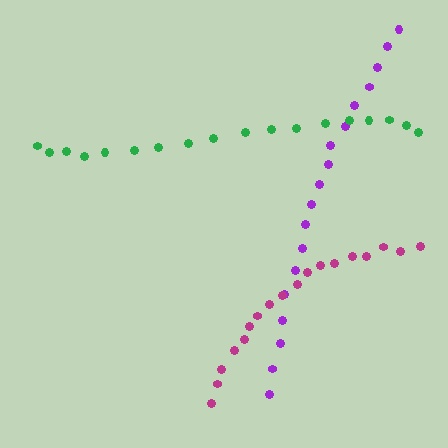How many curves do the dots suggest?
There are 3 distinct paths.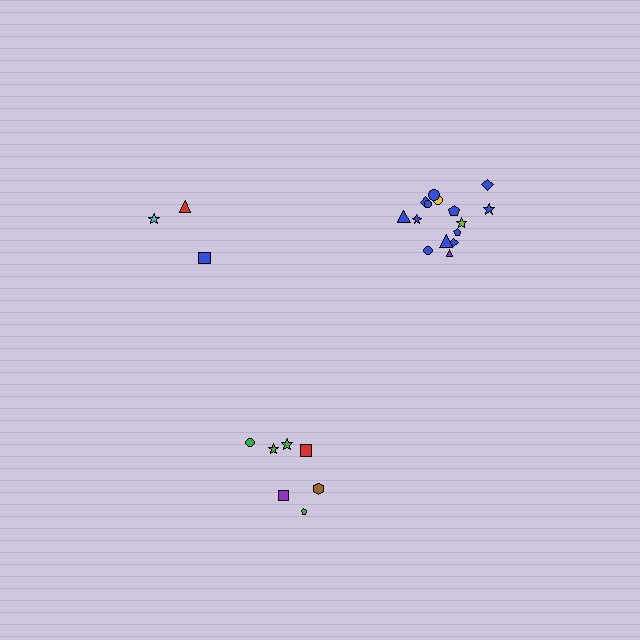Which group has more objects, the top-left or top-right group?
The top-right group.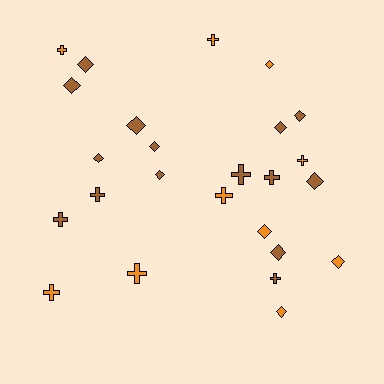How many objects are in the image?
There are 25 objects.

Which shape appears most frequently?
Diamond, with 14 objects.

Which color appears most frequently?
Brown, with 15 objects.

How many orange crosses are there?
There are 6 orange crosses.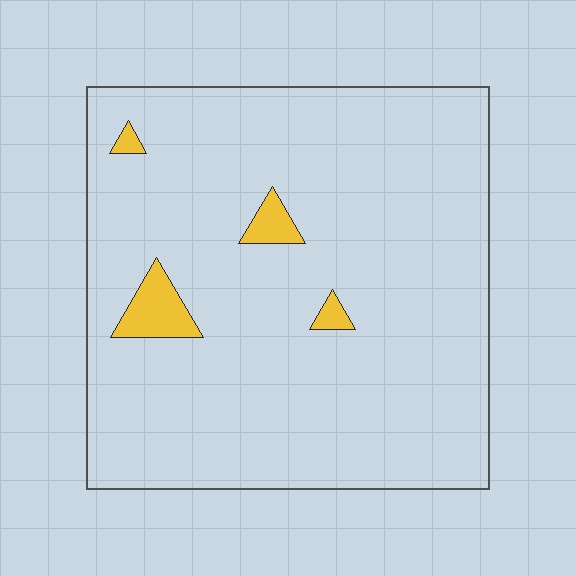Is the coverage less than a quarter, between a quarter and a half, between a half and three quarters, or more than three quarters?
Less than a quarter.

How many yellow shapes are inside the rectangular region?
4.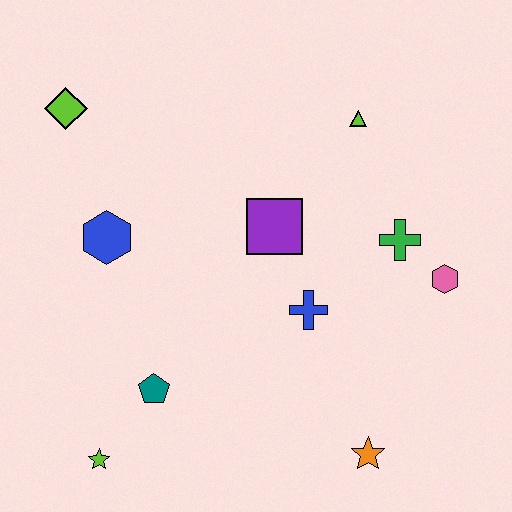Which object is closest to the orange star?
The blue cross is closest to the orange star.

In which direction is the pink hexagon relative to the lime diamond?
The pink hexagon is to the right of the lime diamond.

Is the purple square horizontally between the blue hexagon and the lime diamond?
No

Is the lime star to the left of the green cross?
Yes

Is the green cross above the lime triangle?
No